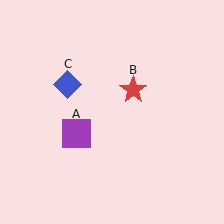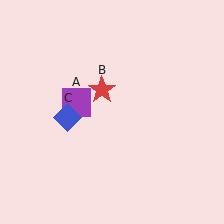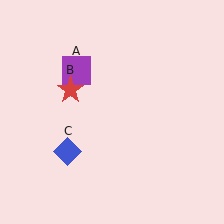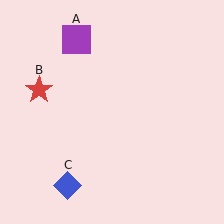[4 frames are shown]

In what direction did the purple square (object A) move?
The purple square (object A) moved up.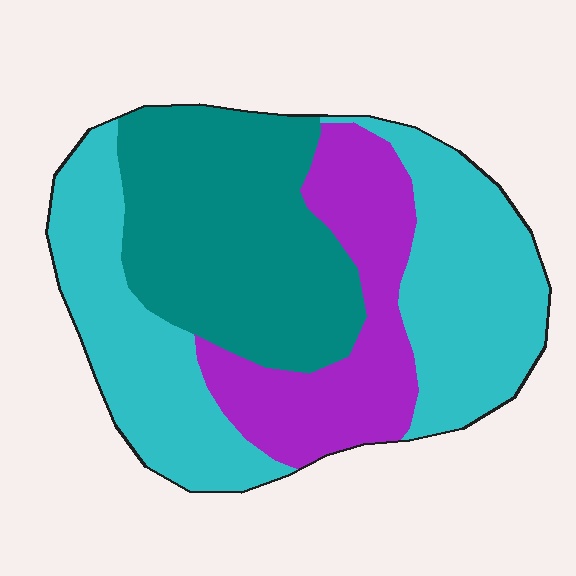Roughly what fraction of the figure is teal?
Teal takes up between a quarter and a half of the figure.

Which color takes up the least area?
Purple, at roughly 25%.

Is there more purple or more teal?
Teal.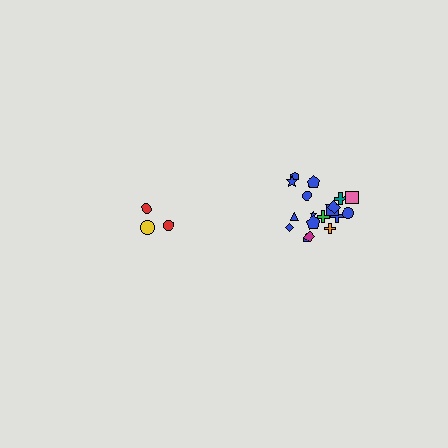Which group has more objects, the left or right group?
The right group.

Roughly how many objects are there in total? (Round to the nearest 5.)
Roughly 20 objects in total.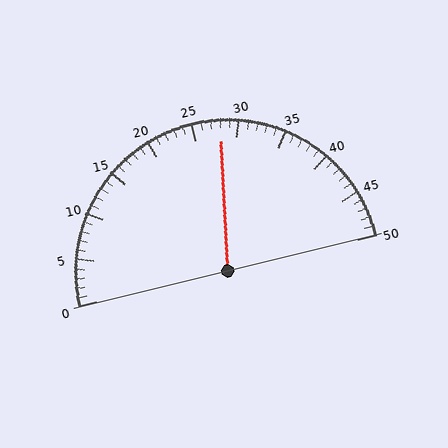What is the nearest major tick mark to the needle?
The nearest major tick mark is 30.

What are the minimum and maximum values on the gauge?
The gauge ranges from 0 to 50.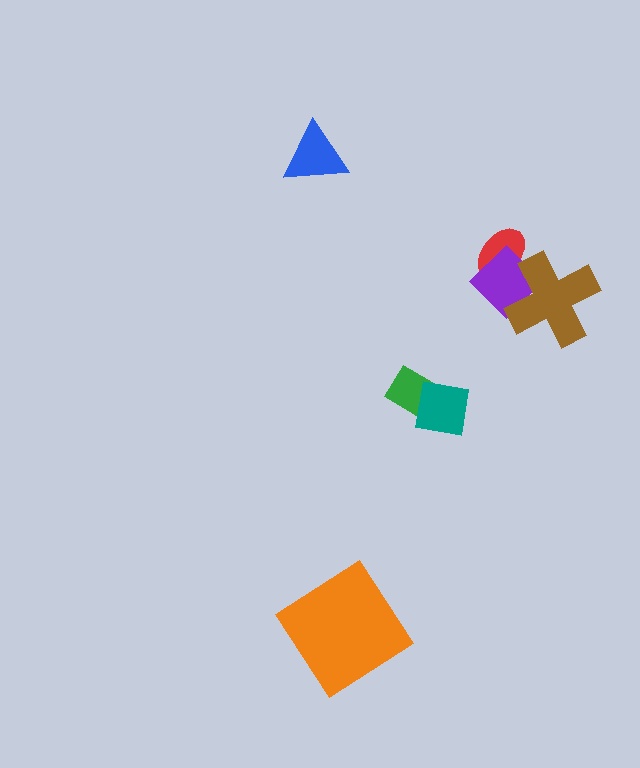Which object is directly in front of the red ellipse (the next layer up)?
The purple diamond is directly in front of the red ellipse.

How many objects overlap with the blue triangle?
0 objects overlap with the blue triangle.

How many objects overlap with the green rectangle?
1 object overlaps with the green rectangle.